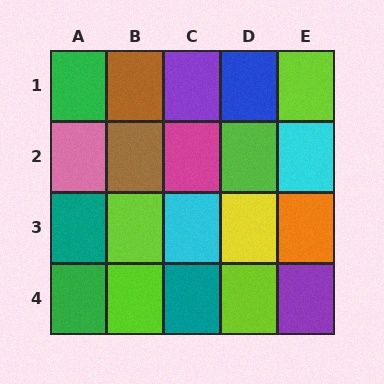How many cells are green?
2 cells are green.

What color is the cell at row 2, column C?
Magenta.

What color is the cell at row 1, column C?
Purple.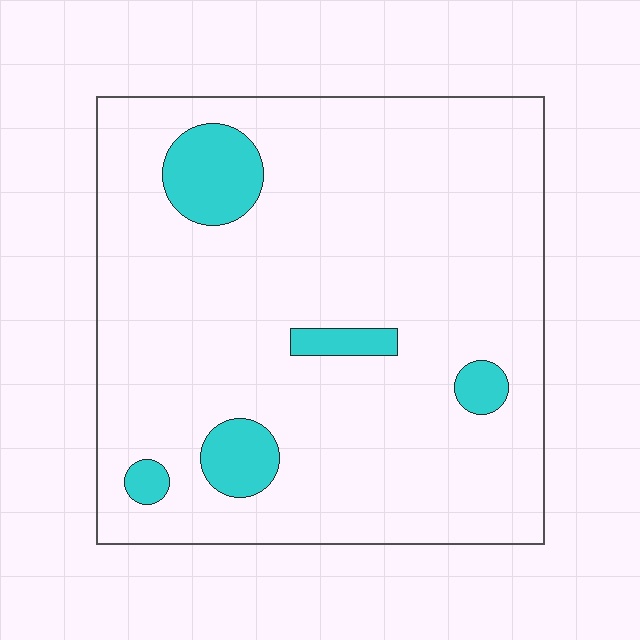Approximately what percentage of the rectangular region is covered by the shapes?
Approximately 10%.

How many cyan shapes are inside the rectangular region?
5.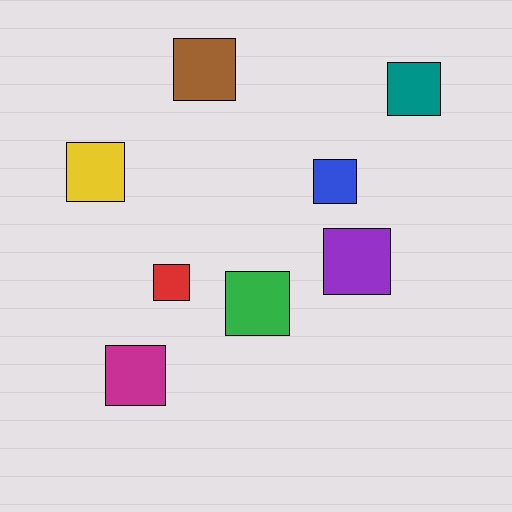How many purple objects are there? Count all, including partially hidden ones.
There is 1 purple object.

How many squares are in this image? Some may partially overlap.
There are 8 squares.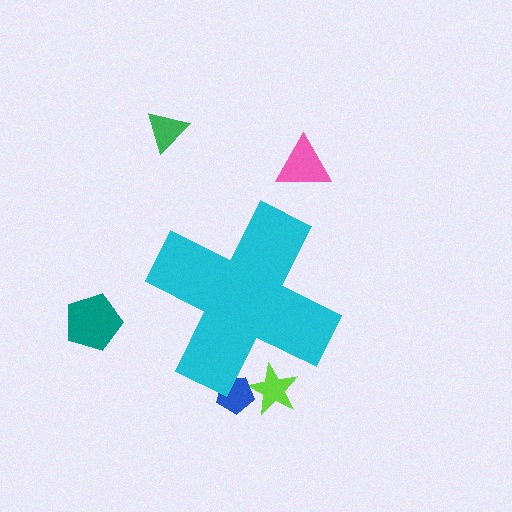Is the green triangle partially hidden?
No, the green triangle is fully visible.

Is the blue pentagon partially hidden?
Yes, the blue pentagon is partially hidden behind the cyan cross.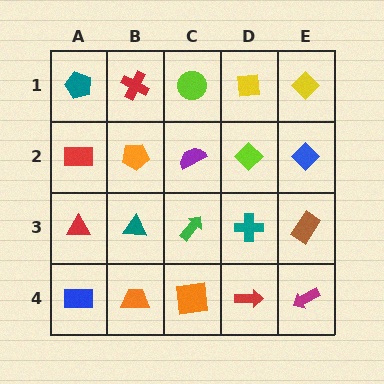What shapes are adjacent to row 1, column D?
A lime diamond (row 2, column D), a lime circle (row 1, column C), a yellow diamond (row 1, column E).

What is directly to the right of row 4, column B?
An orange square.